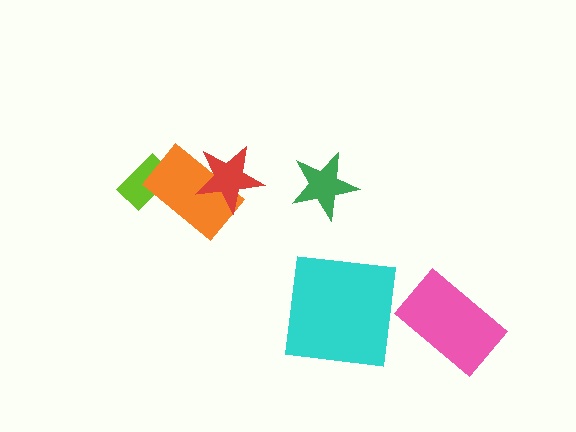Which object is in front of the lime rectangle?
The orange rectangle is in front of the lime rectangle.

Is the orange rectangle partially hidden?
Yes, it is partially covered by another shape.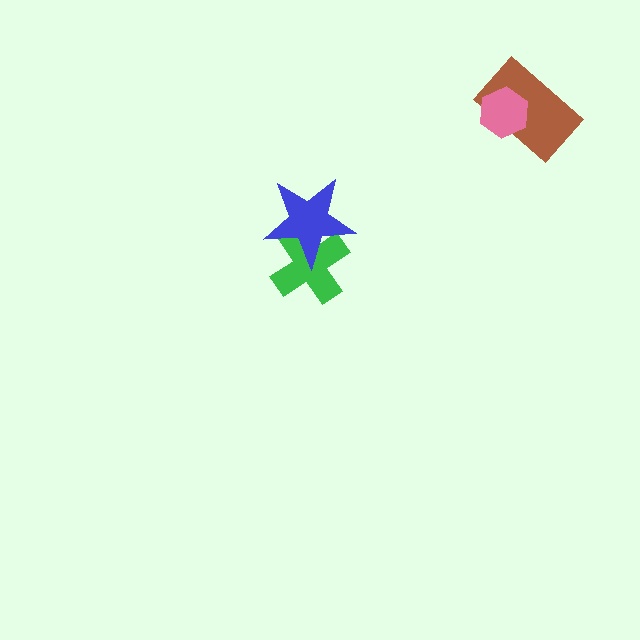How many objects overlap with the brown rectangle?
1 object overlaps with the brown rectangle.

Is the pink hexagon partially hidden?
No, no other shape covers it.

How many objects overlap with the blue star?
1 object overlaps with the blue star.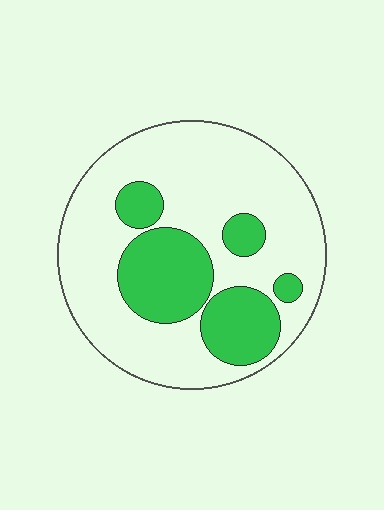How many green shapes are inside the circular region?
5.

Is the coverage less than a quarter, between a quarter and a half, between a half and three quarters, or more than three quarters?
Between a quarter and a half.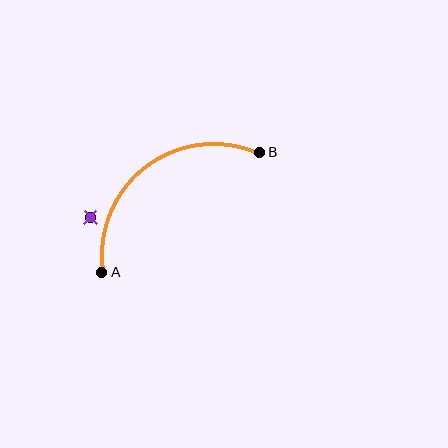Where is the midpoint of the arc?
The arc midpoint is the point on the curve farthest from the straight line joining A and B. It sits above and to the left of that line.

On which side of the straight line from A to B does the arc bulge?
The arc bulges above and to the left of the straight line connecting A and B.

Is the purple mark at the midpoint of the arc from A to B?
No — the purple mark does not lie on the arc at all. It sits slightly outside the curve.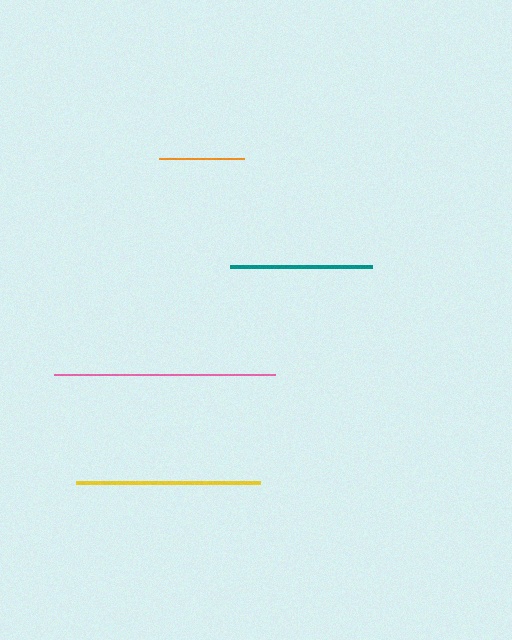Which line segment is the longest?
The pink line is the longest at approximately 221 pixels.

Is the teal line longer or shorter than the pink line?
The pink line is longer than the teal line.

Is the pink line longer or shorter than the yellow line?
The pink line is longer than the yellow line.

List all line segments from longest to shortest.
From longest to shortest: pink, yellow, teal, orange.